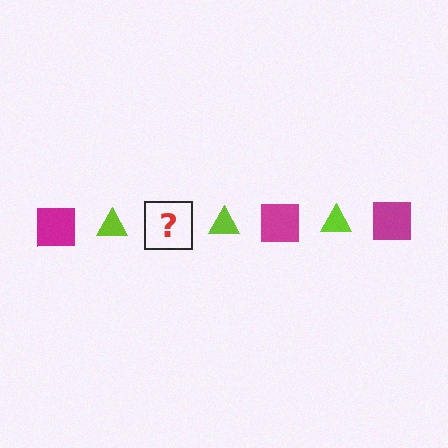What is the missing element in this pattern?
The missing element is a magenta square.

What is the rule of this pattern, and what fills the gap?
The rule is that the pattern alternates between magenta square and lime triangle. The gap should be filled with a magenta square.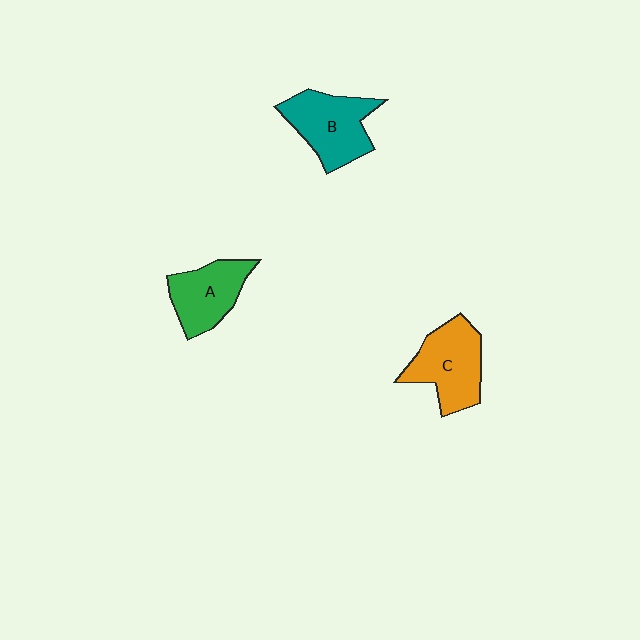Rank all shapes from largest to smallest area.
From largest to smallest: C (orange), B (teal), A (green).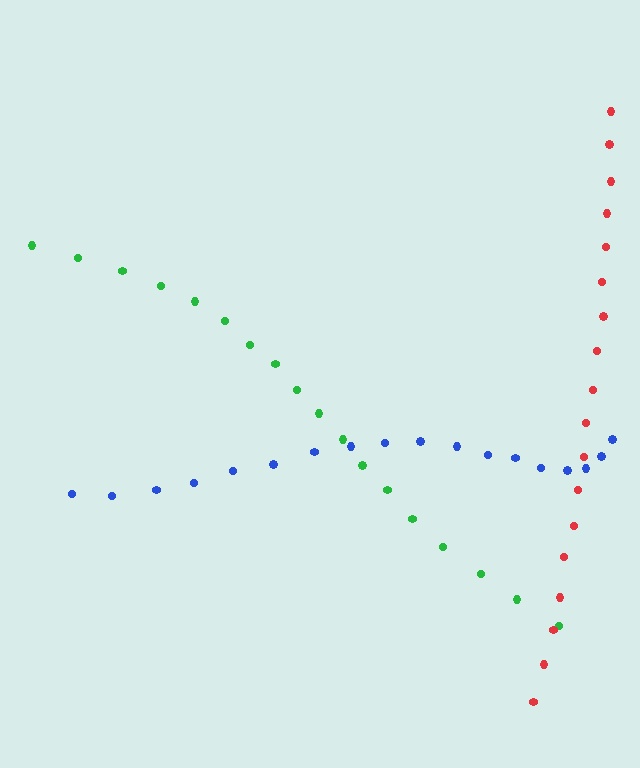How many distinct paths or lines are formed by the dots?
There are 3 distinct paths.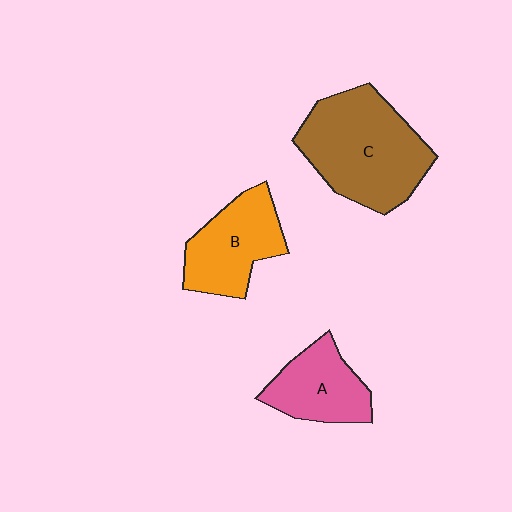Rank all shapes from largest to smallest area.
From largest to smallest: C (brown), B (orange), A (pink).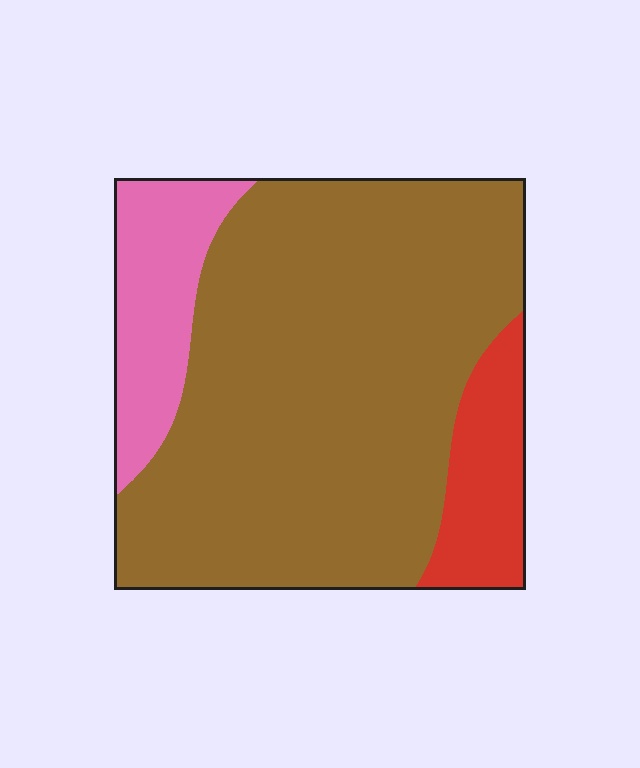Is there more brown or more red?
Brown.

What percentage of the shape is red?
Red takes up about one eighth (1/8) of the shape.